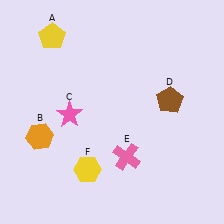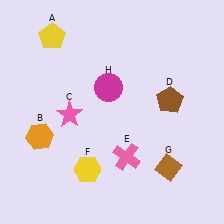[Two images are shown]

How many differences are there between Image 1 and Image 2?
There are 2 differences between the two images.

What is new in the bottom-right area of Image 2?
A brown diamond (G) was added in the bottom-right area of Image 2.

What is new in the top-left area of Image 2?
A magenta circle (H) was added in the top-left area of Image 2.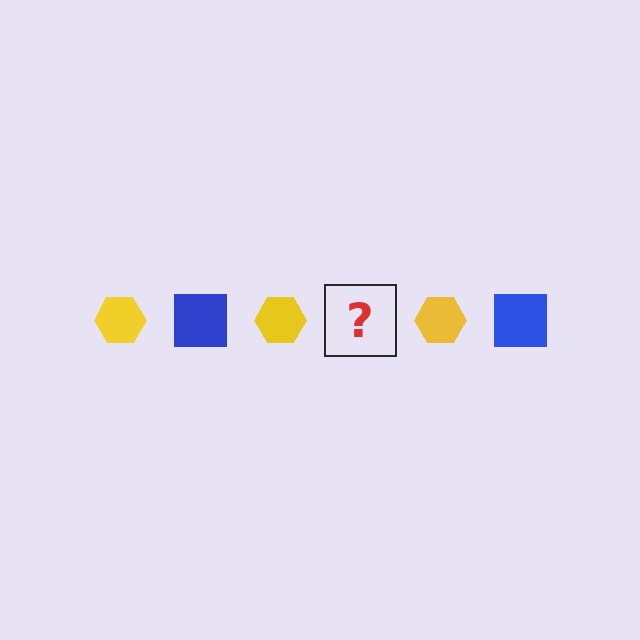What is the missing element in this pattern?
The missing element is a blue square.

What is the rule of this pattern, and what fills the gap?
The rule is that the pattern alternates between yellow hexagon and blue square. The gap should be filled with a blue square.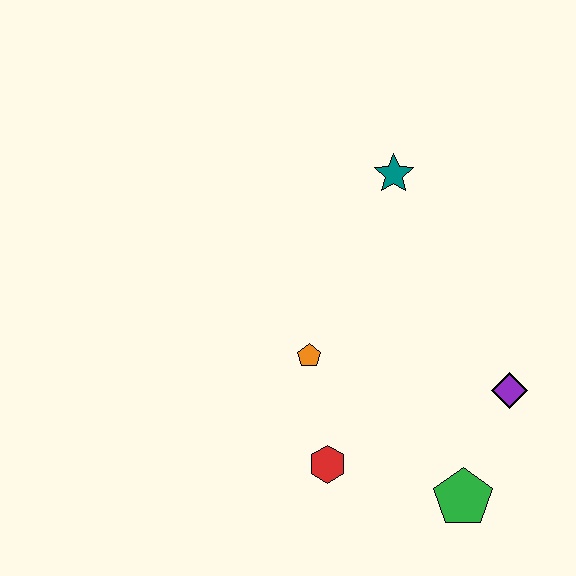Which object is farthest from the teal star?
The green pentagon is farthest from the teal star.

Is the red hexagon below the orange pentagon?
Yes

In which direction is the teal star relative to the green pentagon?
The teal star is above the green pentagon.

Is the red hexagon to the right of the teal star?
No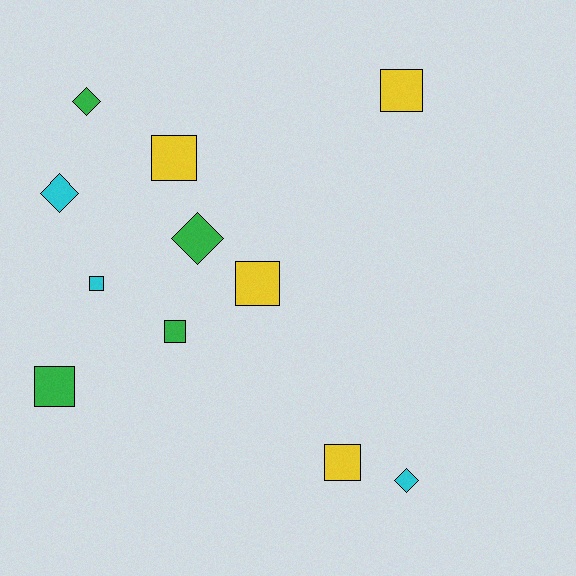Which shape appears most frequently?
Square, with 7 objects.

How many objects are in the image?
There are 11 objects.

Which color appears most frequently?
Green, with 4 objects.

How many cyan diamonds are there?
There are 2 cyan diamonds.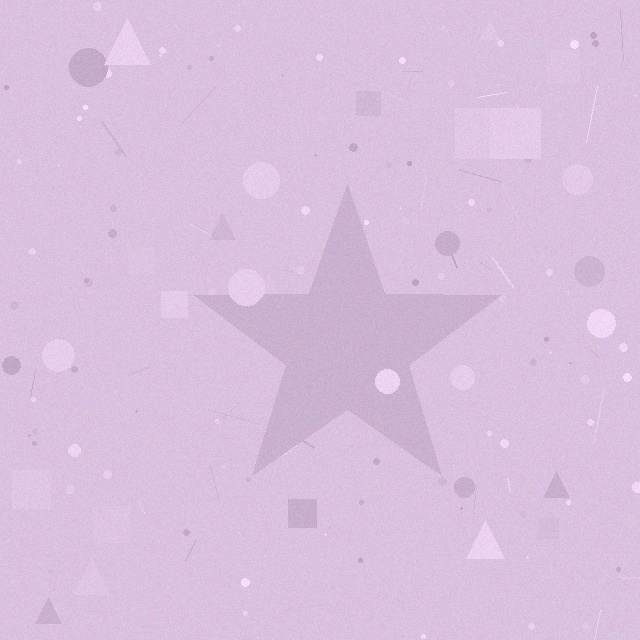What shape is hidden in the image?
A star is hidden in the image.